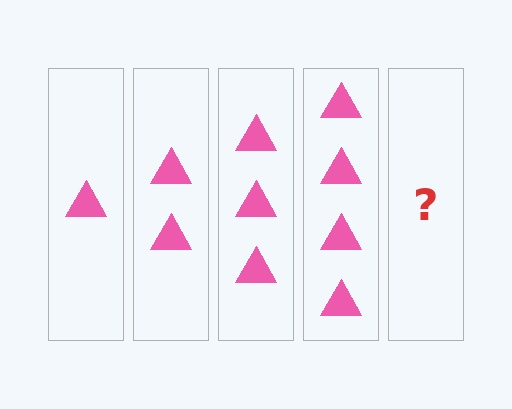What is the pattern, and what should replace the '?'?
The pattern is that each step adds one more triangle. The '?' should be 5 triangles.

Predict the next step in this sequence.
The next step is 5 triangles.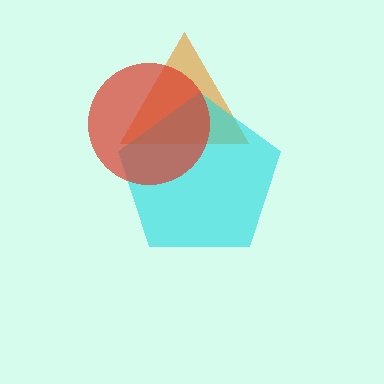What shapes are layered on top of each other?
The layered shapes are: an orange triangle, a cyan pentagon, a red circle.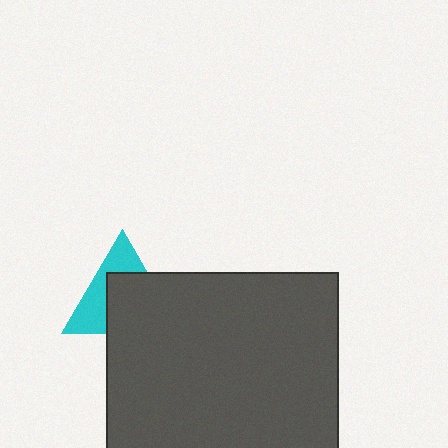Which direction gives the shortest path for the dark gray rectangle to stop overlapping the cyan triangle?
Moving toward the lower-right gives the shortest separation.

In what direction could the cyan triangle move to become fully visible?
The cyan triangle could move toward the upper-left. That would shift it out from behind the dark gray rectangle entirely.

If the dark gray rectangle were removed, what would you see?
You would see the complete cyan triangle.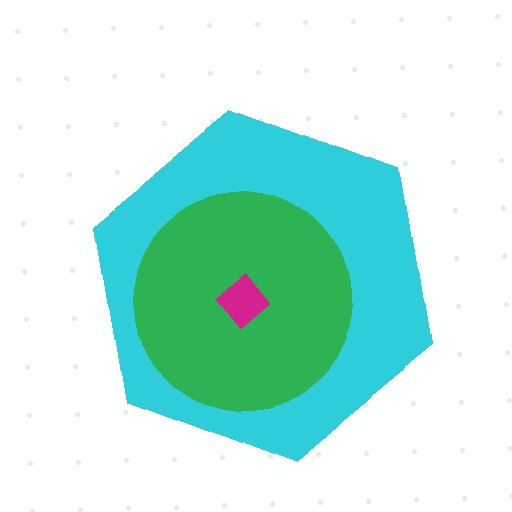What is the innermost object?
The magenta diamond.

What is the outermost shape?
The cyan hexagon.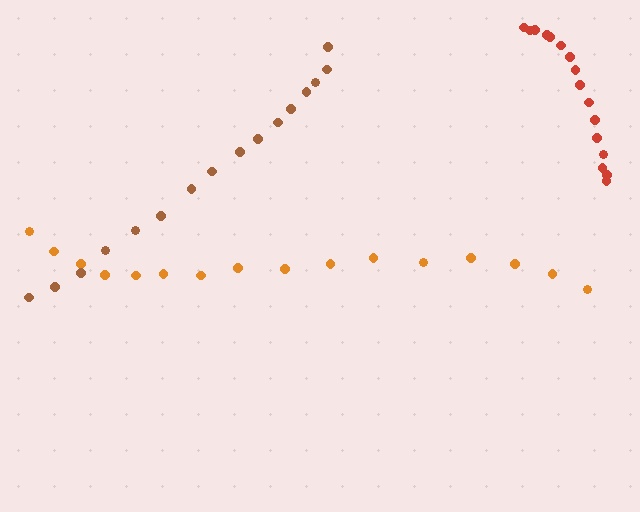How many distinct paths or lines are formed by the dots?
There are 3 distinct paths.